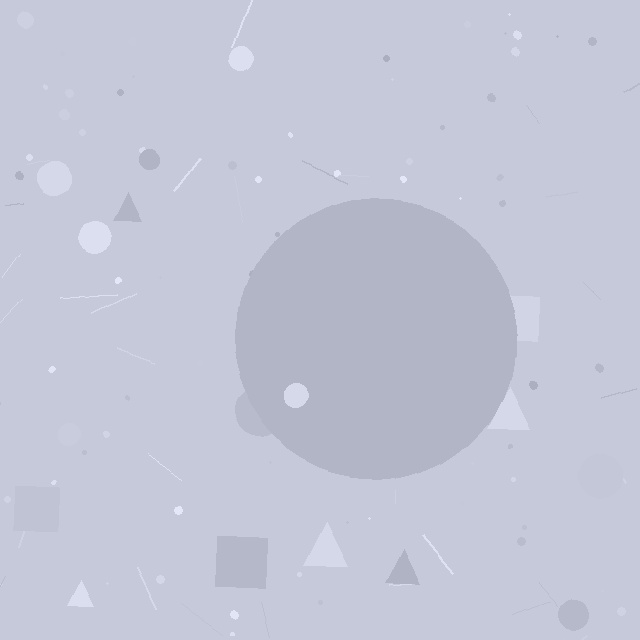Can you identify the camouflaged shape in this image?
The camouflaged shape is a circle.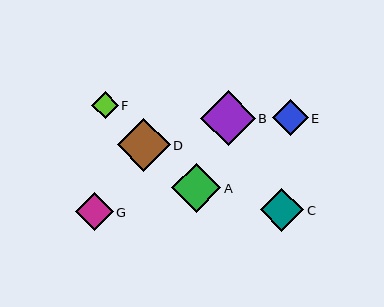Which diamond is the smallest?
Diamond F is the smallest with a size of approximately 26 pixels.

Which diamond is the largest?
Diamond B is the largest with a size of approximately 55 pixels.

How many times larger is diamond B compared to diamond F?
Diamond B is approximately 2.1 times the size of diamond F.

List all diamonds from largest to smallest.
From largest to smallest: B, D, A, C, G, E, F.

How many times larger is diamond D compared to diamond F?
Diamond D is approximately 2.0 times the size of diamond F.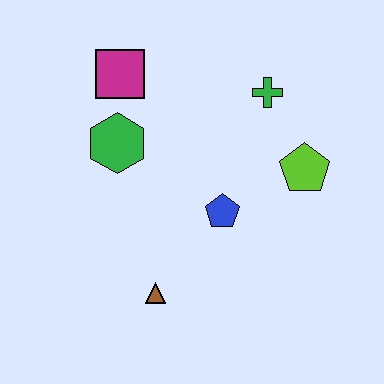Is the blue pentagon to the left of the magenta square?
No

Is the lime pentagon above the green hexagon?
No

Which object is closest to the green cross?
The lime pentagon is closest to the green cross.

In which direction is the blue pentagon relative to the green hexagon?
The blue pentagon is to the right of the green hexagon.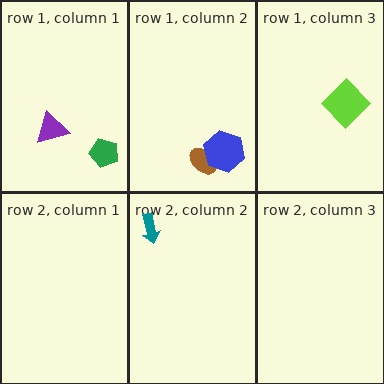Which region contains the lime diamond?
The row 1, column 3 region.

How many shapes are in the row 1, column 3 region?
1.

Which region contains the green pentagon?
The row 1, column 1 region.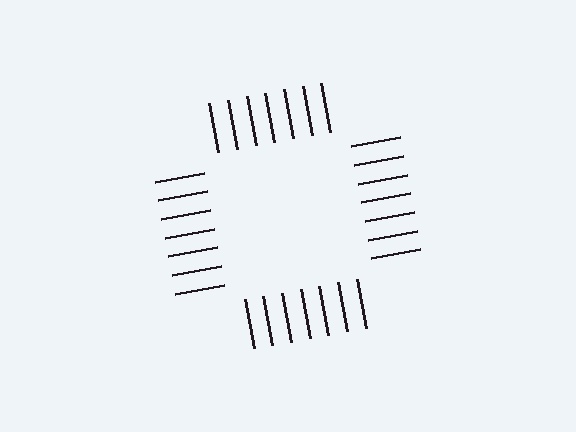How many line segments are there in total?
28 — 7 along each of the 4 edges.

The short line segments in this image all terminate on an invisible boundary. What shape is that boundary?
An illusory square — the line segments terminate on its edges but no continuous stroke is drawn.